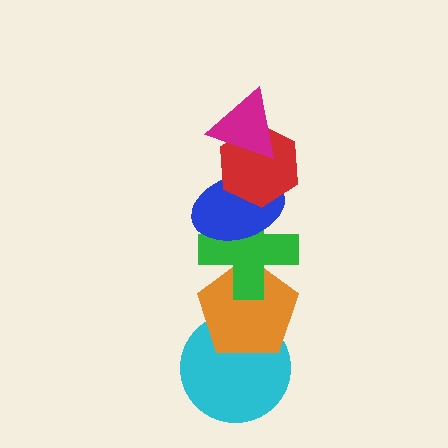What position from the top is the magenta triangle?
The magenta triangle is 1st from the top.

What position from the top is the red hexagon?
The red hexagon is 2nd from the top.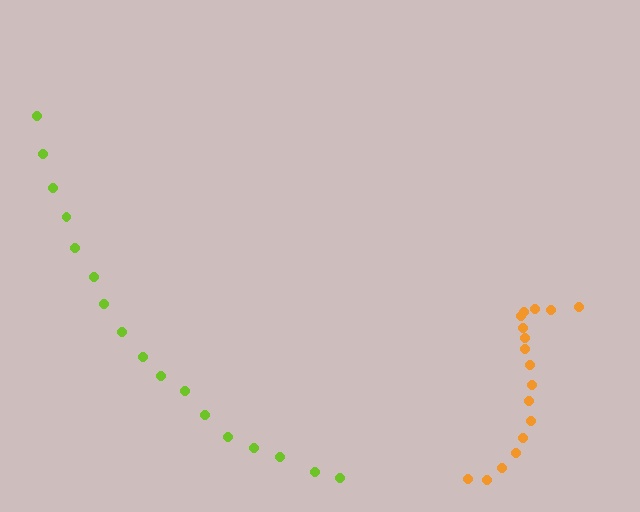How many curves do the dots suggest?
There are 2 distinct paths.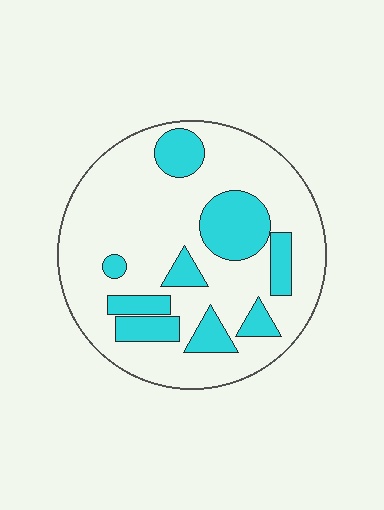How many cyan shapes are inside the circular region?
9.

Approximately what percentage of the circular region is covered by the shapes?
Approximately 25%.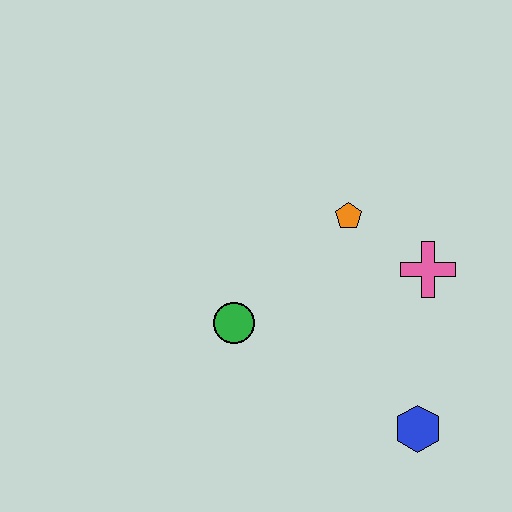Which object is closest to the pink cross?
The orange pentagon is closest to the pink cross.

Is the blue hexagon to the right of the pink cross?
No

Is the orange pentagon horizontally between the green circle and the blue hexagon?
Yes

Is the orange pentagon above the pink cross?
Yes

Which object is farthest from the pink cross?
The green circle is farthest from the pink cross.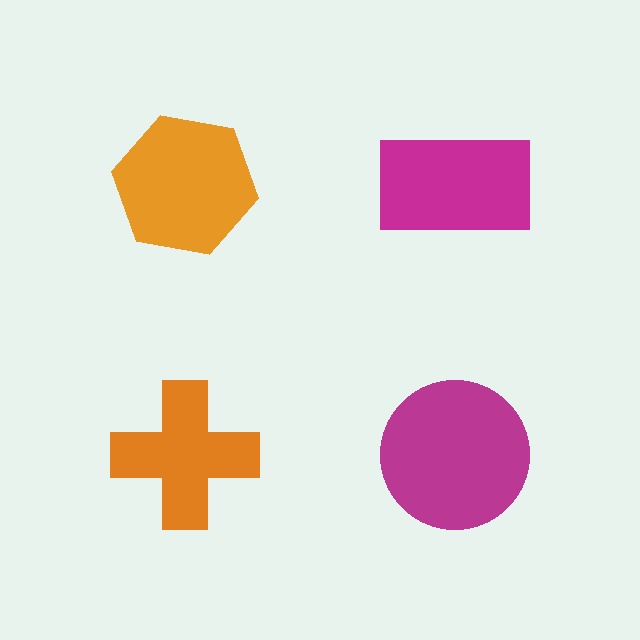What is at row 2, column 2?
A magenta circle.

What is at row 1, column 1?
An orange hexagon.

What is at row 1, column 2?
A magenta rectangle.